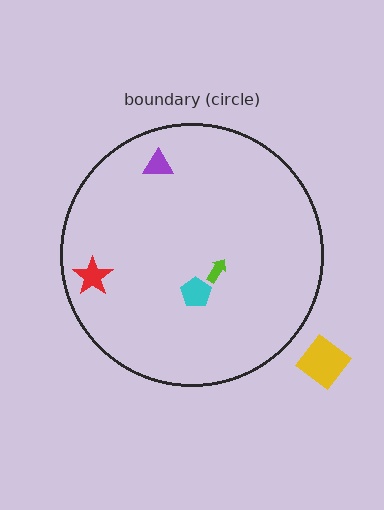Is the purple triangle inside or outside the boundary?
Inside.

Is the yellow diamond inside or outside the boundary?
Outside.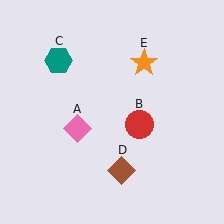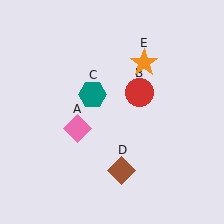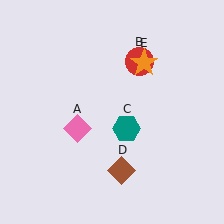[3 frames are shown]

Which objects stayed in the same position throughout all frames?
Pink diamond (object A) and brown diamond (object D) and orange star (object E) remained stationary.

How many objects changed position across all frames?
2 objects changed position: red circle (object B), teal hexagon (object C).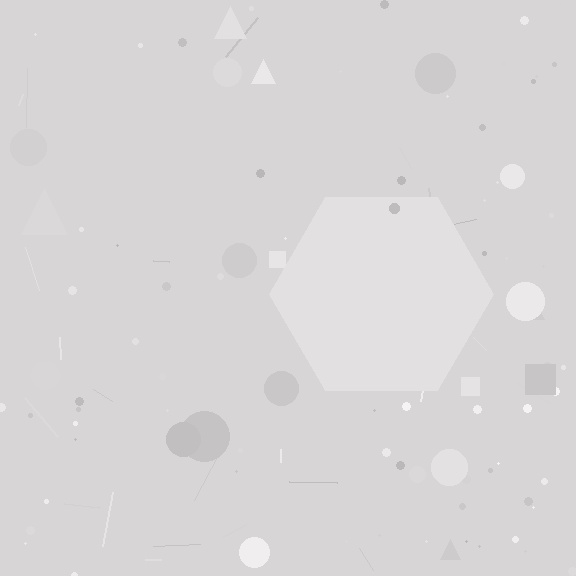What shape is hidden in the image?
A hexagon is hidden in the image.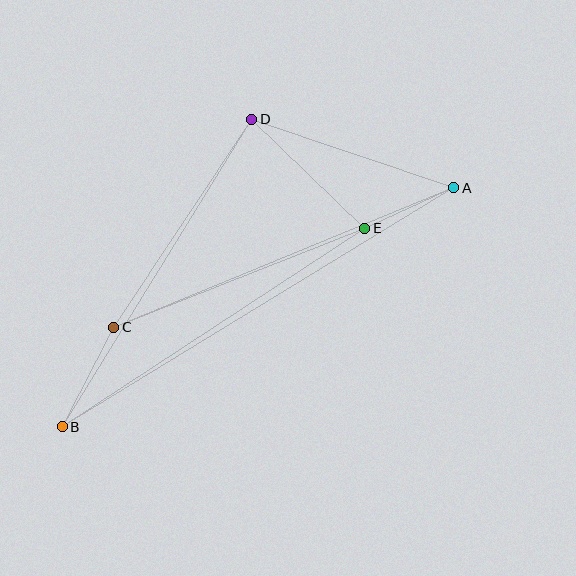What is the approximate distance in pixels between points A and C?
The distance between A and C is approximately 367 pixels.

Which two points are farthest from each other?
Points A and B are farthest from each other.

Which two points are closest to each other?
Points A and E are closest to each other.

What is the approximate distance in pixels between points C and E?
The distance between C and E is approximately 270 pixels.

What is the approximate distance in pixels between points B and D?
The distance between B and D is approximately 361 pixels.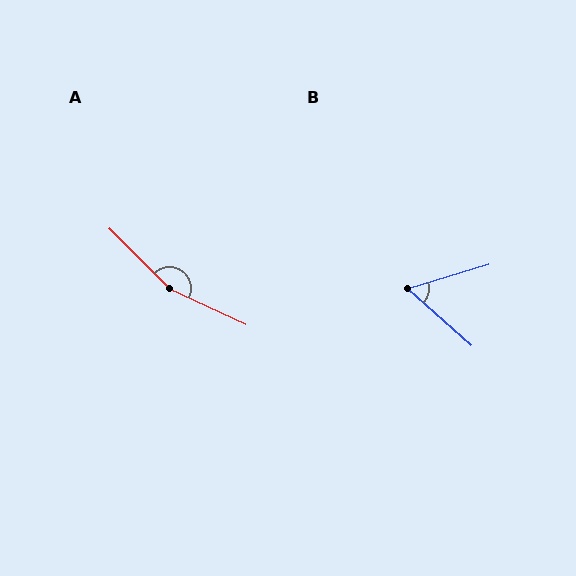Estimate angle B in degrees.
Approximately 58 degrees.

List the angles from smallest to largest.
B (58°), A (160°).